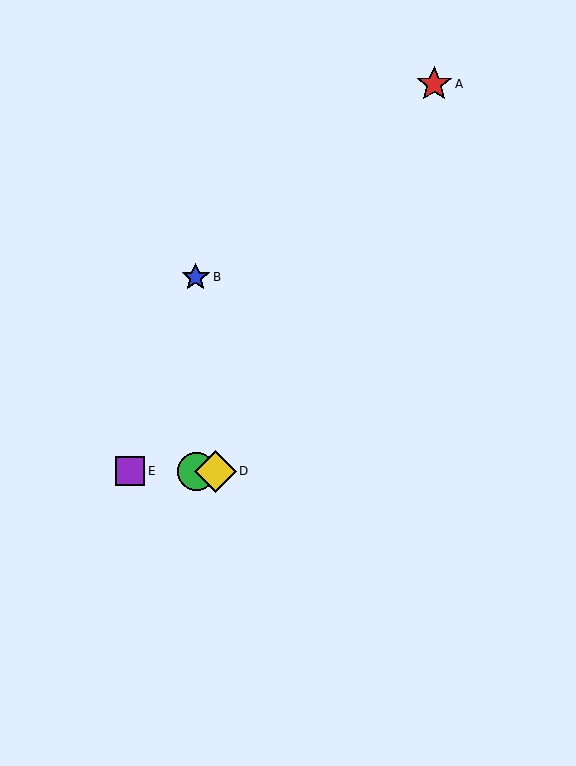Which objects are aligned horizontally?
Objects C, D, E are aligned horizontally.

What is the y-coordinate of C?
Object C is at y≈471.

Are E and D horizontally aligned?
Yes, both are at y≈471.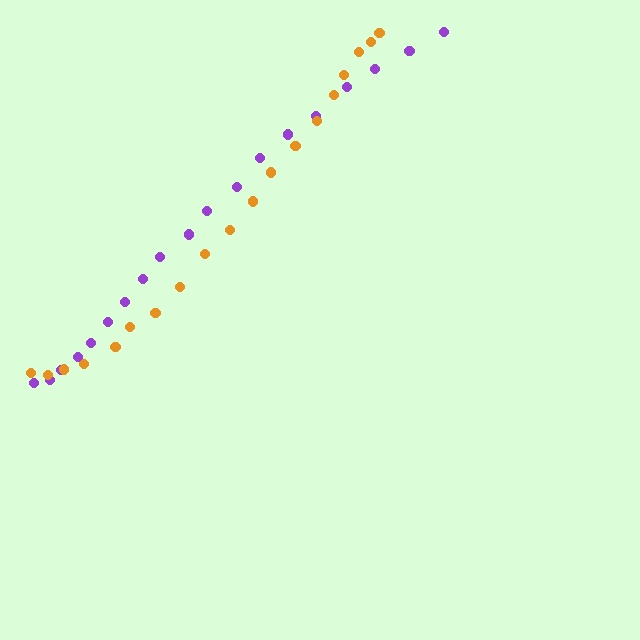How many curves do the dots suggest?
There are 2 distinct paths.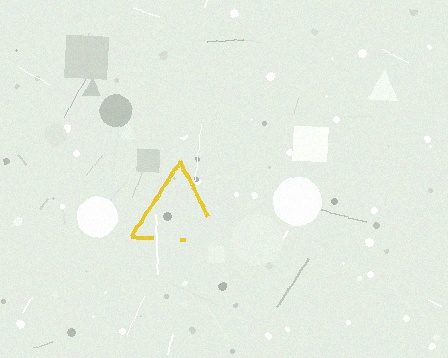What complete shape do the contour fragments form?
The contour fragments form a triangle.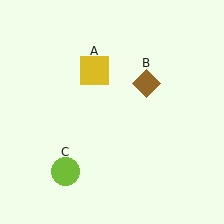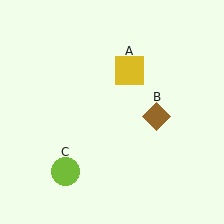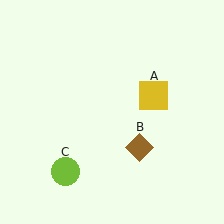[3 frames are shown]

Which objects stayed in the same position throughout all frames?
Lime circle (object C) remained stationary.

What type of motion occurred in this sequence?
The yellow square (object A), brown diamond (object B) rotated clockwise around the center of the scene.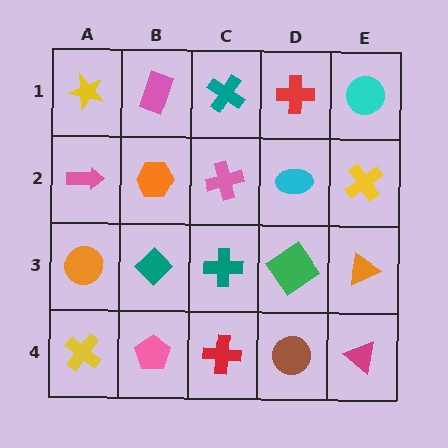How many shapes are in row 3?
5 shapes.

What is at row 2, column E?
A yellow cross.